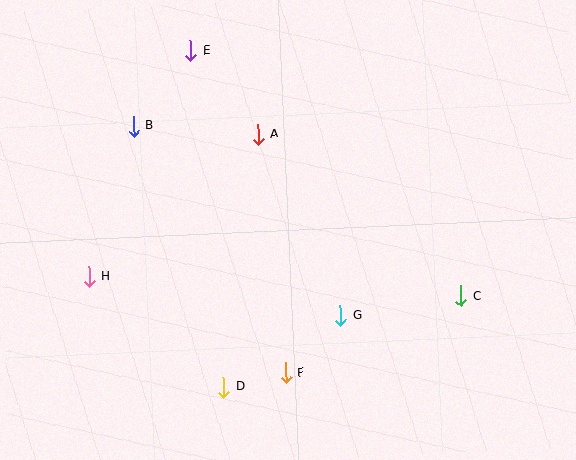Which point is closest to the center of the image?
Point A at (258, 134) is closest to the center.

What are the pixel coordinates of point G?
Point G is at (340, 316).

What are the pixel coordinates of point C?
Point C is at (461, 296).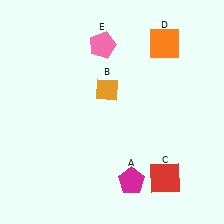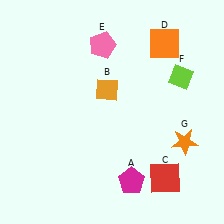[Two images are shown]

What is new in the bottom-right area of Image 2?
An orange star (G) was added in the bottom-right area of Image 2.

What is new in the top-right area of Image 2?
A lime diamond (F) was added in the top-right area of Image 2.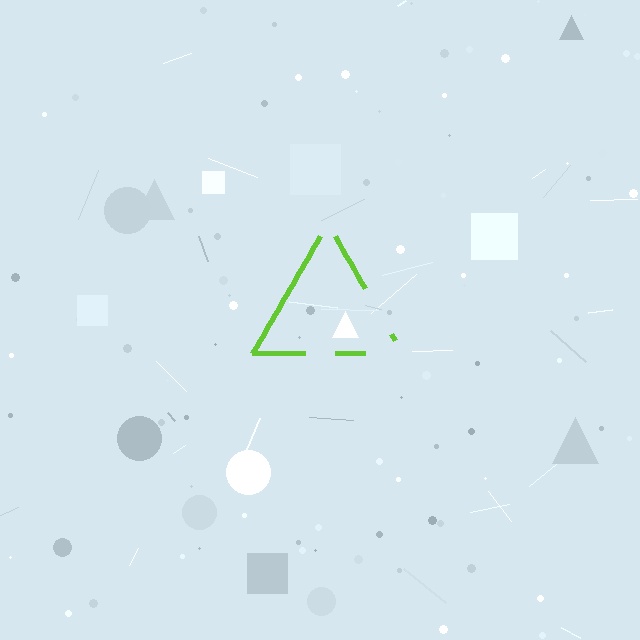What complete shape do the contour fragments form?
The contour fragments form a triangle.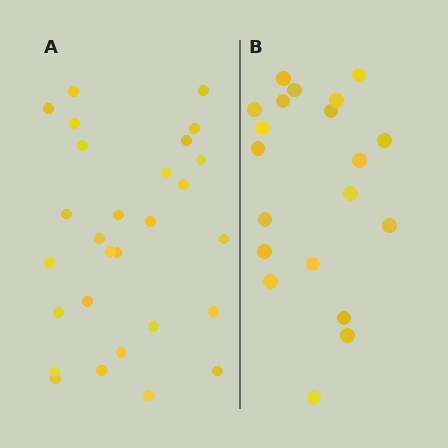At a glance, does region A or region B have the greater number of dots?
Region A (the left region) has more dots.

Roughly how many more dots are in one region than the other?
Region A has roughly 8 or so more dots than region B.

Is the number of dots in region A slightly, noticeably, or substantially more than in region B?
Region A has noticeably more, but not dramatically so. The ratio is roughly 1.4 to 1.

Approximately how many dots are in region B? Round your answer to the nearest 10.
About 20 dots.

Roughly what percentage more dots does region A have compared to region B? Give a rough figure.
About 40% more.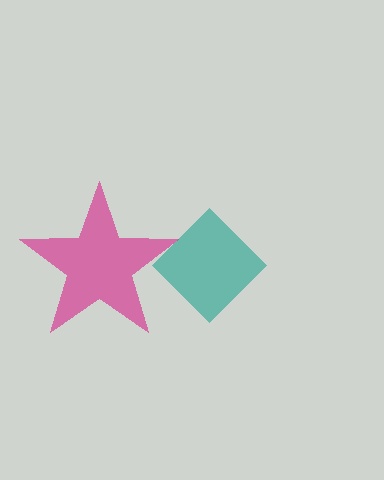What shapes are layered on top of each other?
The layered shapes are: a teal diamond, a magenta star.